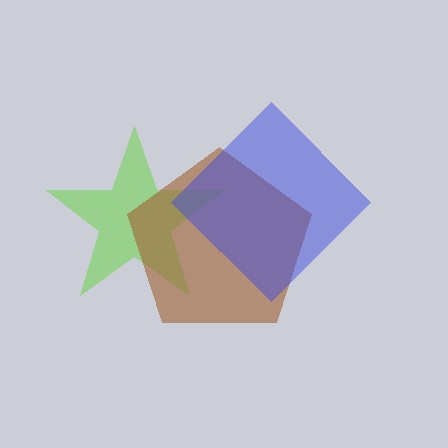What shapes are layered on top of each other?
The layered shapes are: a lime star, a brown pentagon, a blue diamond.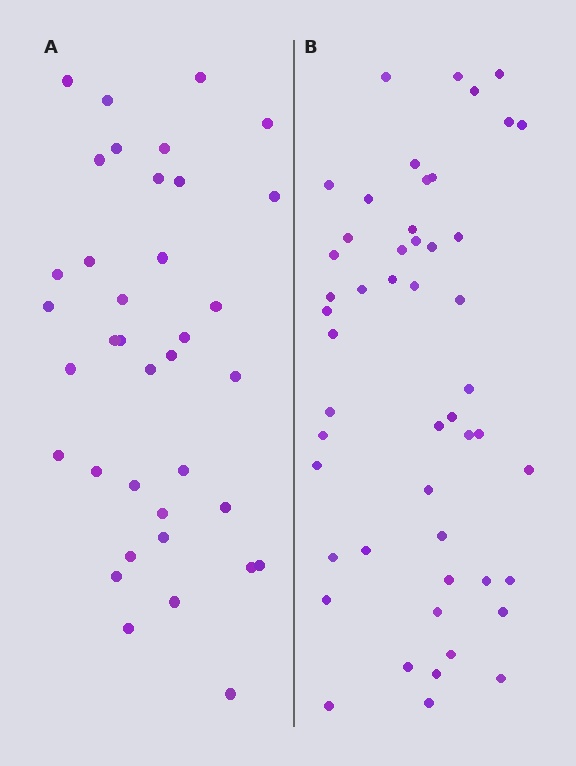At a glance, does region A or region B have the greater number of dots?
Region B (the right region) has more dots.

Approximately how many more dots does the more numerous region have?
Region B has approximately 15 more dots than region A.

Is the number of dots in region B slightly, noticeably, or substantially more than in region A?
Region B has noticeably more, but not dramatically so. The ratio is roughly 1.4 to 1.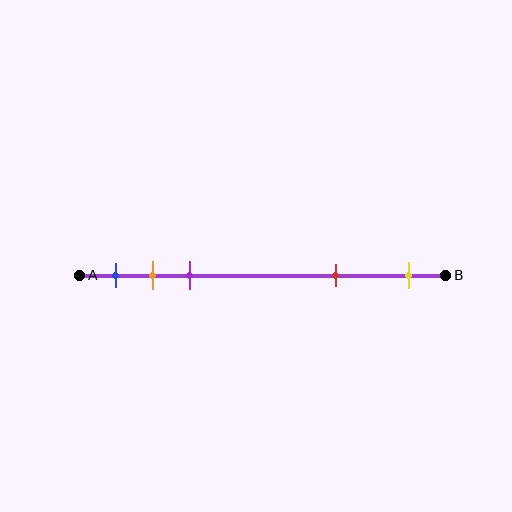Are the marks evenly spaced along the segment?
No, the marks are not evenly spaced.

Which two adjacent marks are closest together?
The orange and purple marks are the closest adjacent pair.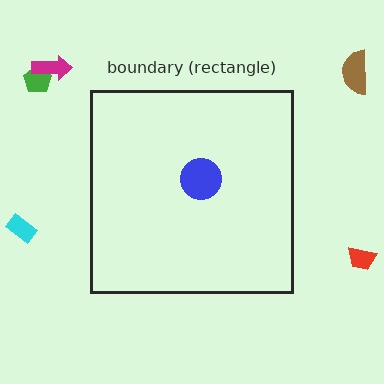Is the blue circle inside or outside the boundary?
Inside.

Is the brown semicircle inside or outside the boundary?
Outside.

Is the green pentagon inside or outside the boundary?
Outside.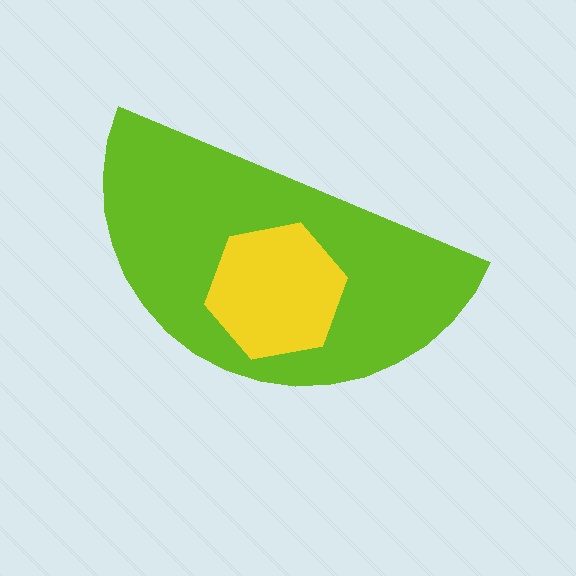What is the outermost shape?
The lime semicircle.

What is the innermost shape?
The yellow hexagon.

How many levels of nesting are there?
2.